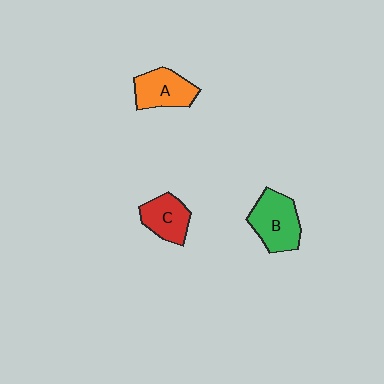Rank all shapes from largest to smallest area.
From largest to smallest: B (green), A (orange), C (red).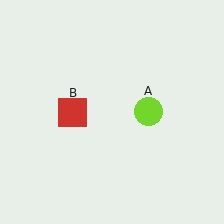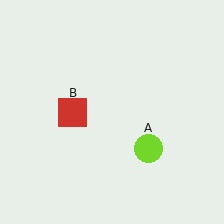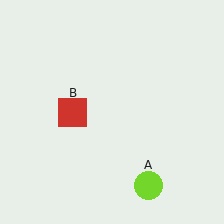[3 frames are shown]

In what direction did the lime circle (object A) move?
The lime circle (object A) moved down.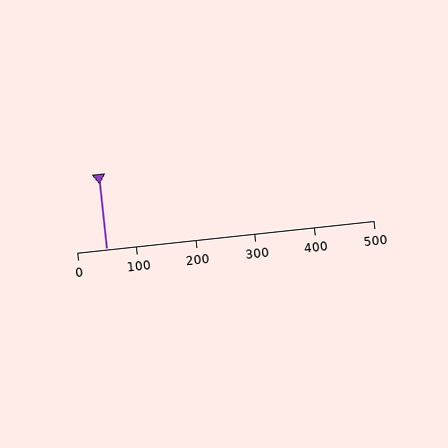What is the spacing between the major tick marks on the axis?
The major ticks are spaced 100 apart.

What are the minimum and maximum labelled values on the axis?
The axis runs from 0 to 500.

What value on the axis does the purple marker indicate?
The marker indicates approximately 50.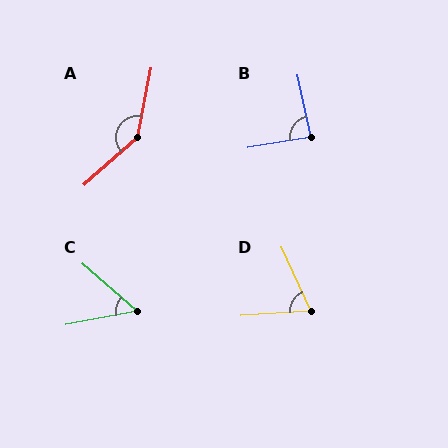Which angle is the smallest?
C, at approximately 52 degrees.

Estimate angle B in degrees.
Approximately 87 degrees.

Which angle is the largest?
A, at approximately 143 degrees.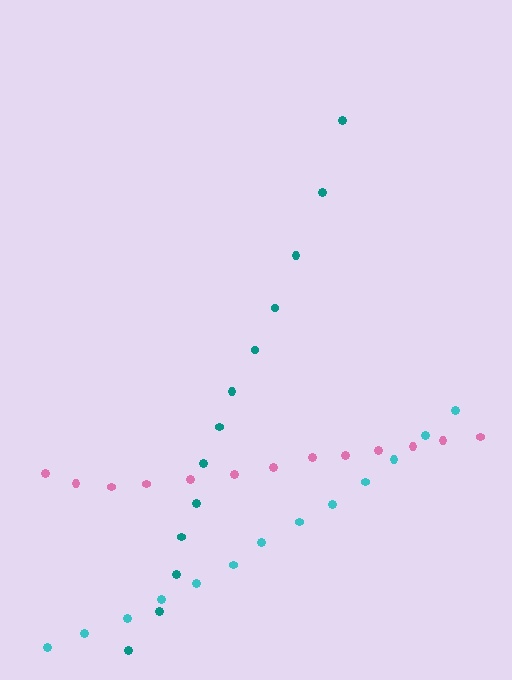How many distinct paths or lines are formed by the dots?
There are 3 distinct paths.